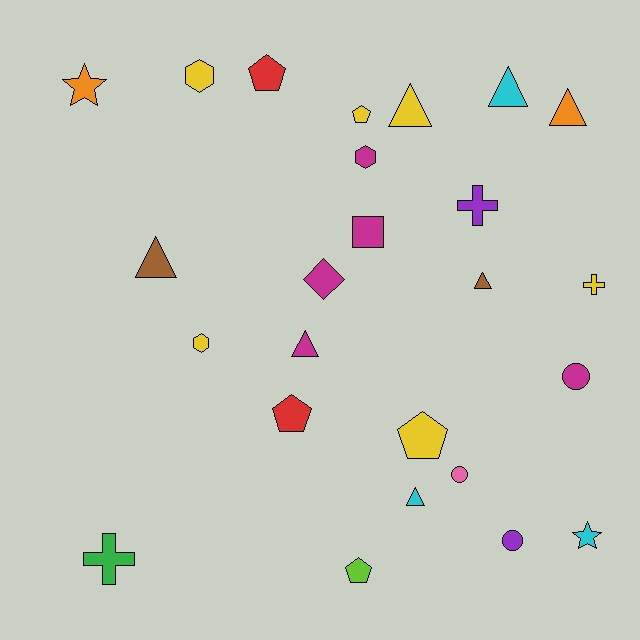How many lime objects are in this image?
There is 1 lime object.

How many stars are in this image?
There are 2 stars.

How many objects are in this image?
There are 25 objects.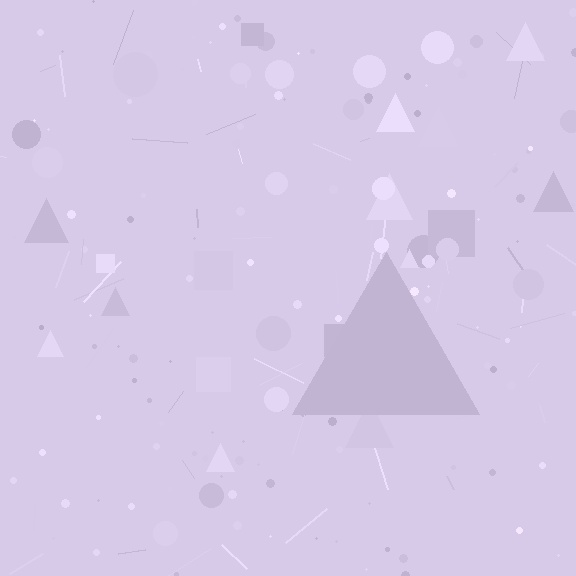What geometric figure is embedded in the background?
A triangle is embedded in the background.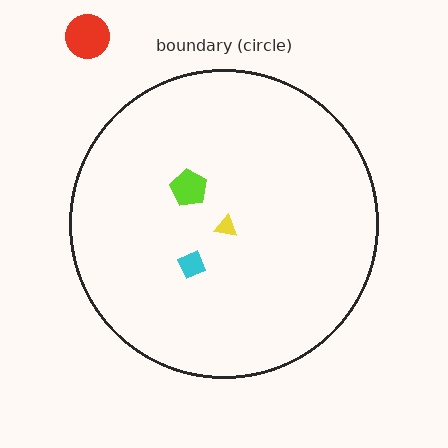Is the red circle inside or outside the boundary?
Outside.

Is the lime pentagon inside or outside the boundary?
Inside.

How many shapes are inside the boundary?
3 inside, 1 outside.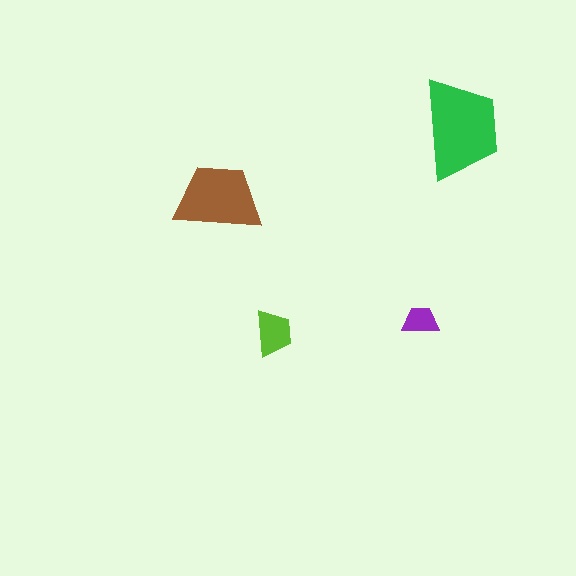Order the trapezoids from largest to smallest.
the green one, the brown one, the lime one, the purple one.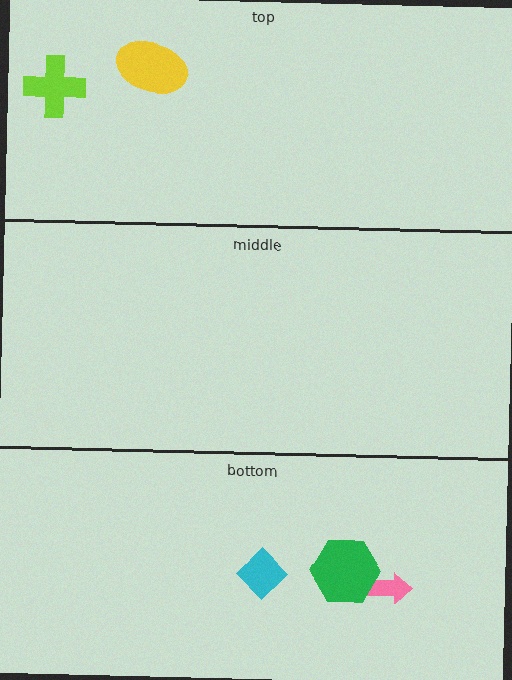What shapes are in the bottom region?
The pink arrow, the cyan diamond, the green hexagon.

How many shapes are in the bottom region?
3.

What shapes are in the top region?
The lime cross, the yellow ellipse.